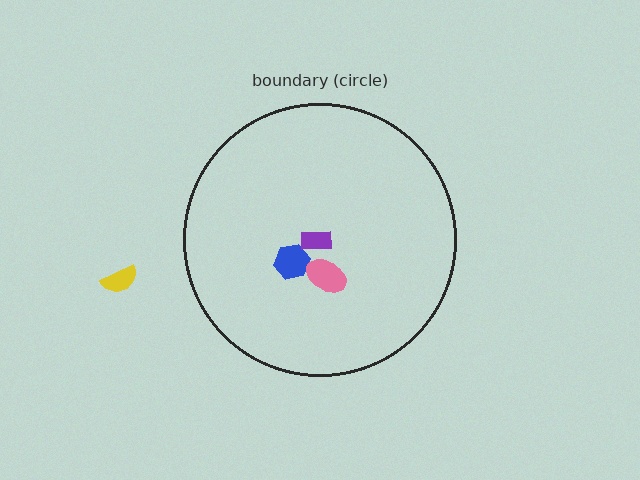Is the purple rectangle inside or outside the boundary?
Inside.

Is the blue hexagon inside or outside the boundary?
Inside.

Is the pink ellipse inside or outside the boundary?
Inside.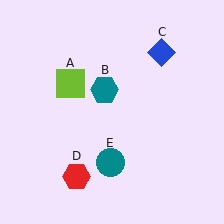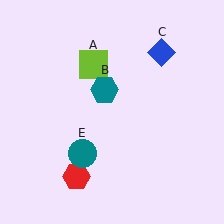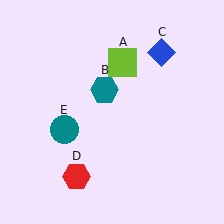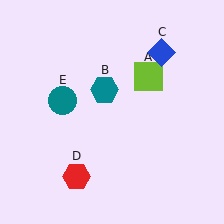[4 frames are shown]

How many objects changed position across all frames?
2 objects changed position: lime square (object A), teal circle (object E).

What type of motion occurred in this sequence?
The lime square (object A), teal circle (object E) rotated clockwise around the center of the scene.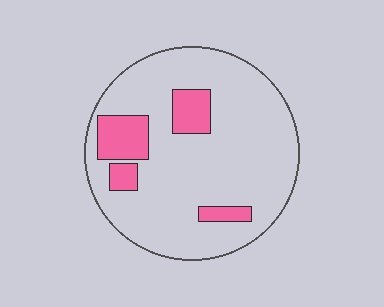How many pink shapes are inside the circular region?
4.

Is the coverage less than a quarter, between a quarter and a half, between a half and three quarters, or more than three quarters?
Less than a quarter.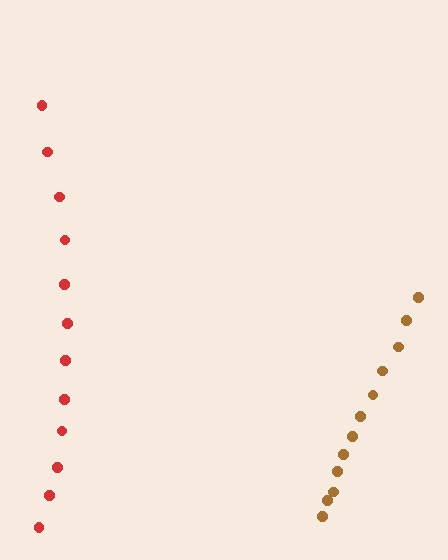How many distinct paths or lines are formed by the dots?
There are 2 distinct paths.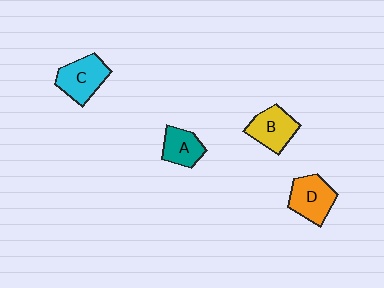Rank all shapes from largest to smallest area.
From largest to smallest: C (cyan), D (orange), B (yellow), A (teal).